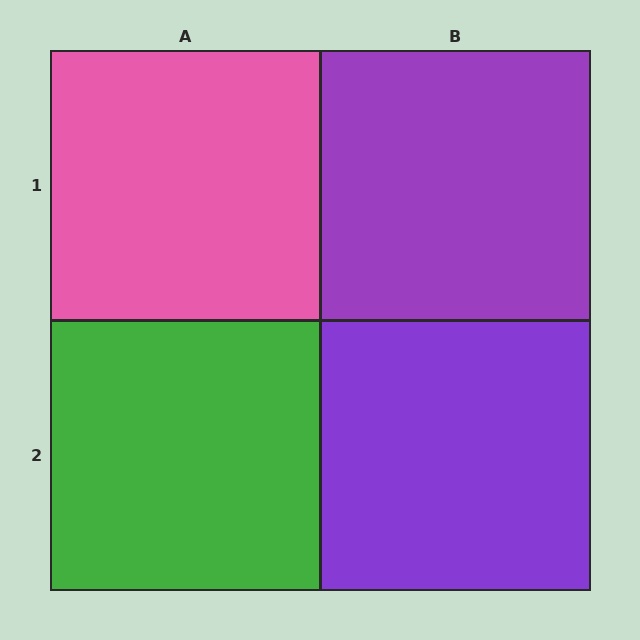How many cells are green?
1 cell is green.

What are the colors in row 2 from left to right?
Green, purple.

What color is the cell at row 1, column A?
Pink.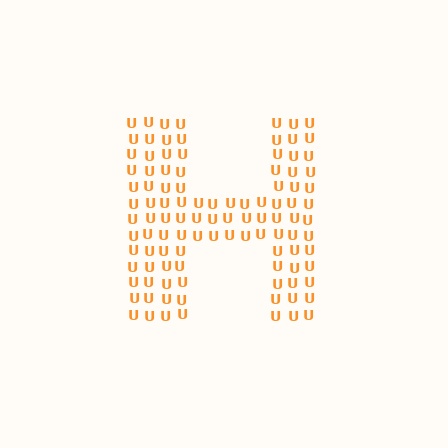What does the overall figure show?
The overall figure shows the letter H.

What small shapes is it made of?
It is made of small letter U's.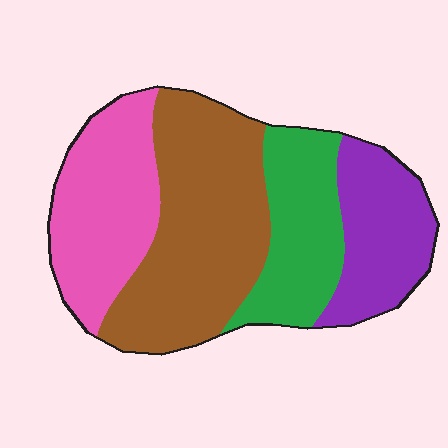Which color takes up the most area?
Brown, at roughly 35%.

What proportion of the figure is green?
Green covers 20% of the figure.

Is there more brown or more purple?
Brown.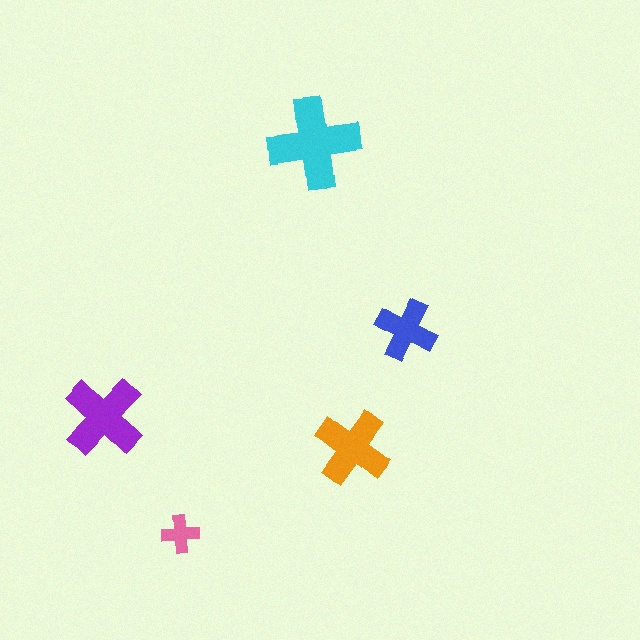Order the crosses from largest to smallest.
the cyan one, the purple one, the orange one, the blue one, the pink one.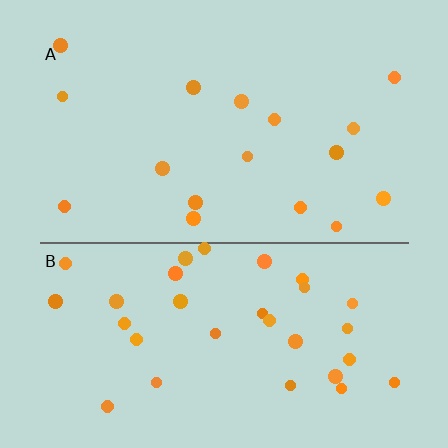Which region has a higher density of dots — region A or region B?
B (the bottom).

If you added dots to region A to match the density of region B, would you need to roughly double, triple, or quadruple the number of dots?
Approximately double.